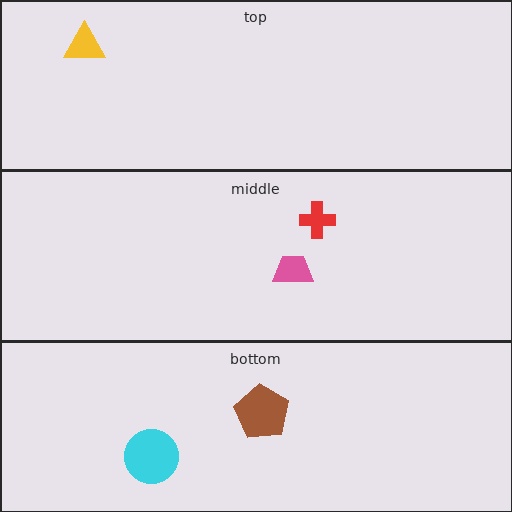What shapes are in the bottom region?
The brown pentagon, the cyan circle.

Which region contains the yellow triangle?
The top region.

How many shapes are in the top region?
1.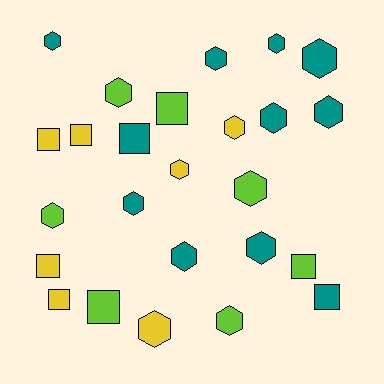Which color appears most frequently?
Teal, with 11 objects.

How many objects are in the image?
There are 25 objects.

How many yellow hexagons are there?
There are 3 yellow hexagons.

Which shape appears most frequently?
Hexagon, with 16 objects.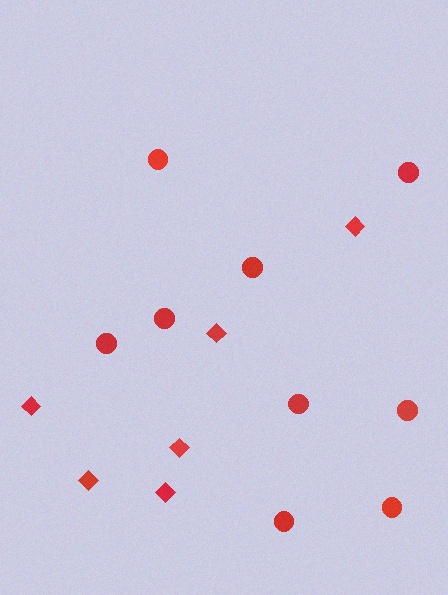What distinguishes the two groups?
There are 2 groups: one group of circles (9) and one group of diamonds (6).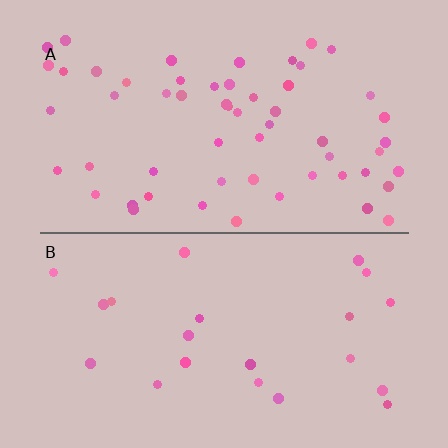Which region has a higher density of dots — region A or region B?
A (the top).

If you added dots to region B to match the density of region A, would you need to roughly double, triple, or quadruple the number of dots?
Approximately triple.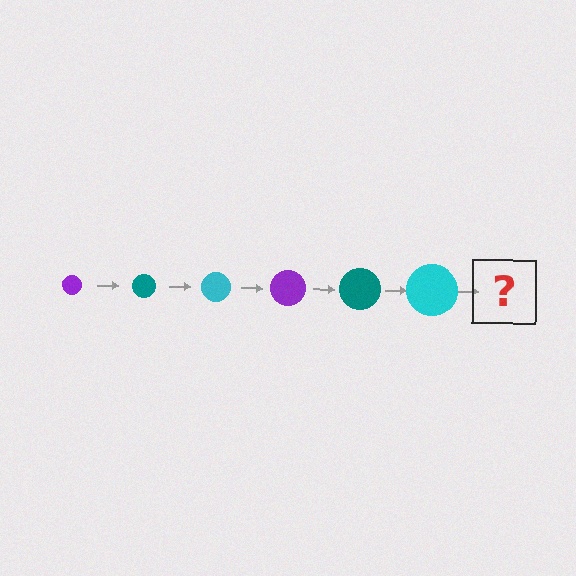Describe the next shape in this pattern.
It should be a purple circle, larger than the previous one.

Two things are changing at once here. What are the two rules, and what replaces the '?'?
The two rules are that the circle grows larger each step and the color cycles through purple, teal, and cyan. The '?' should be a purple circle, larger than the previous one.